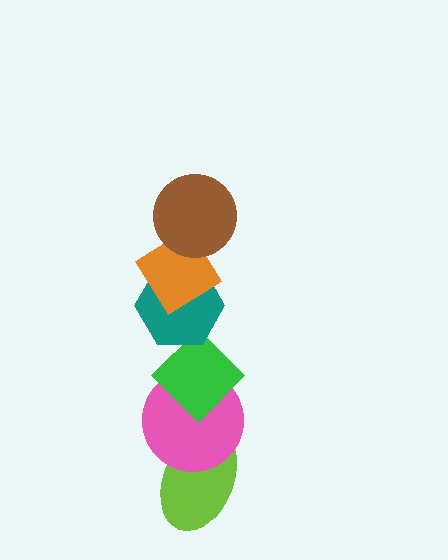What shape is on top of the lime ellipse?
The pink circle is on top of the lime ellipse.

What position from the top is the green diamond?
The green diamond is 4th from the top.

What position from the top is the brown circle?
The brown circle is 1st from the top.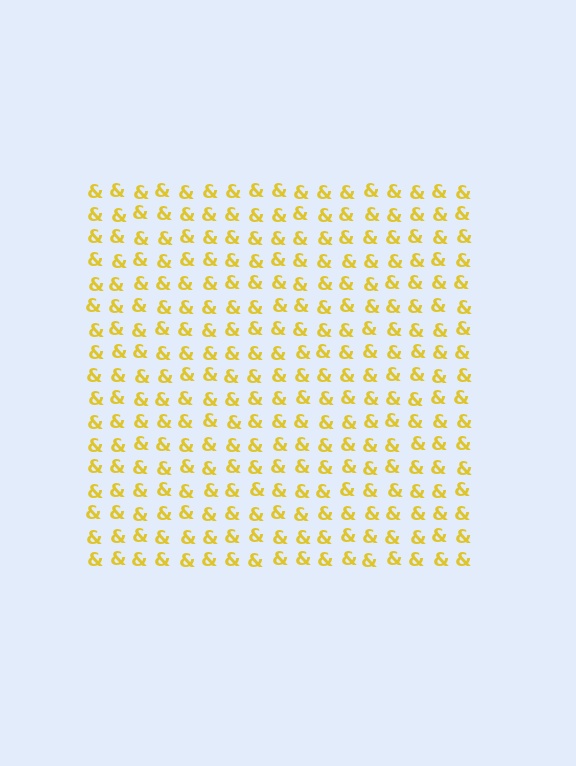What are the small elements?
The small elements are ampersands.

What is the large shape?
The large shape is a square.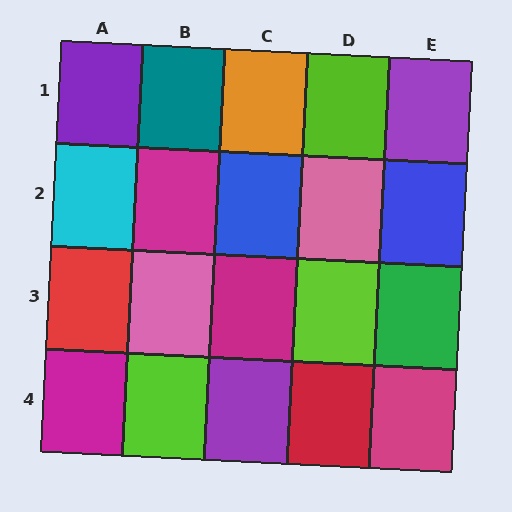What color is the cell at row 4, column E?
Magenta.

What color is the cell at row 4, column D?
Red.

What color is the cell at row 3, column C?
Magenta.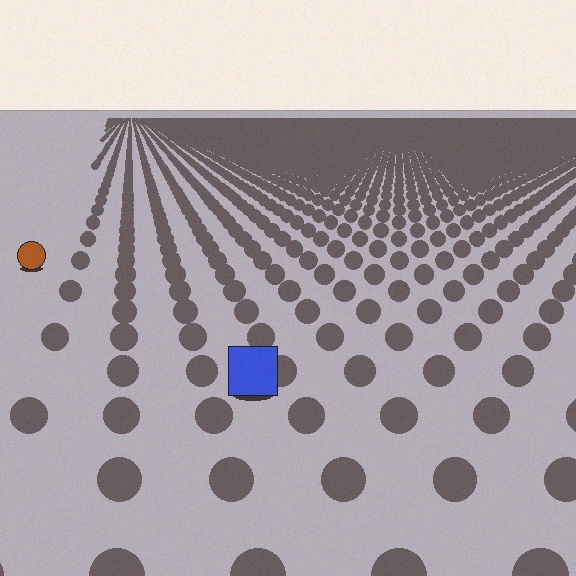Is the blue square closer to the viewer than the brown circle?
Yes. The blue square is closer — you can tell from the texture gradient: the ground texture is coarser near it.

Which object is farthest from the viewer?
The brown circle is farthest from the viewer. It appears smaller and the ground texture around it is denser.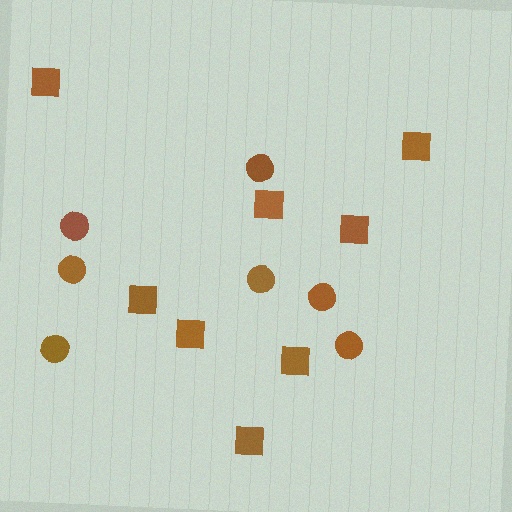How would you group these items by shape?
There are 2 groups: one group of squares (8) and one group of circles (7).